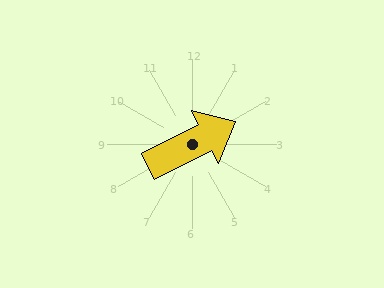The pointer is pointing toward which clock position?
Roughly 2 o'clock.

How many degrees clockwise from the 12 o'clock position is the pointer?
Approximately 63 degrees.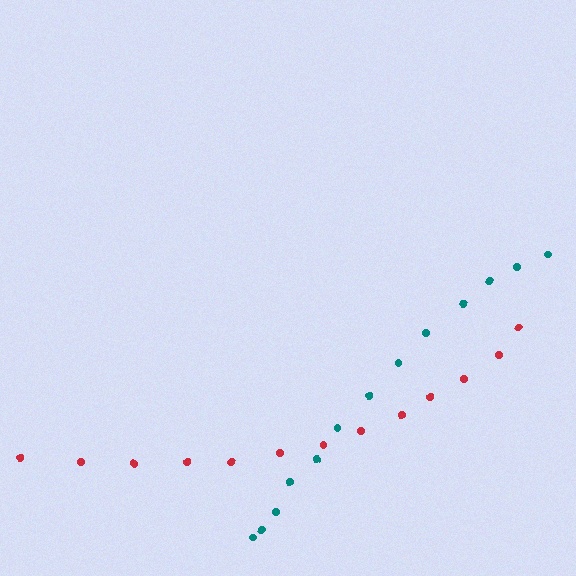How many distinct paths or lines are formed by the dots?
There are 2 distinct paths.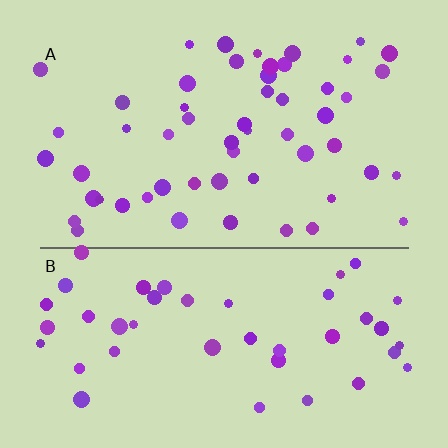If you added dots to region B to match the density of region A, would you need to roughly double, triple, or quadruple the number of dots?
Approximately double.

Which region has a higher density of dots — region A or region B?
A (the top).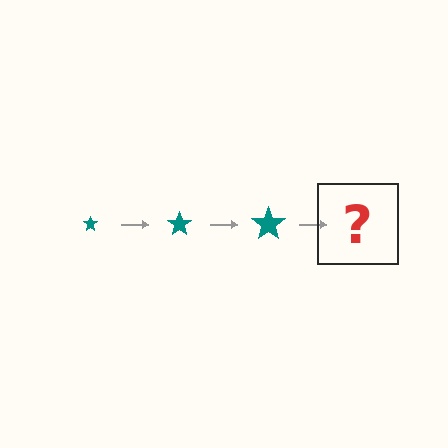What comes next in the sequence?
The next element should be a teal star, larger than the previous one.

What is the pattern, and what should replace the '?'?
The pattern is that the star gets progressively larger each step. The '?' should be a teal star, larger than the previous one.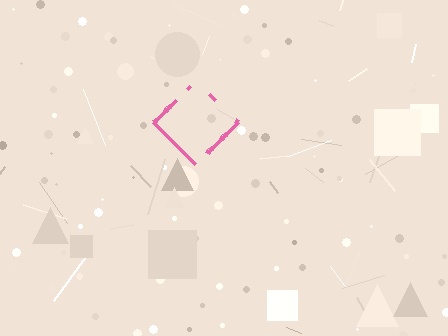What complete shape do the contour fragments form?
The contour fragments form a diamond.